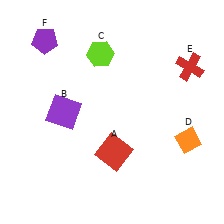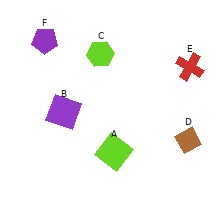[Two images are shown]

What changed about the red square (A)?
In Image 1, A is red. In Image 2, it changed to lime.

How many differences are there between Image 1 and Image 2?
There are 2 differences between the two images.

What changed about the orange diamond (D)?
In Image 1, D is orange. In Image 2, it changed to brown.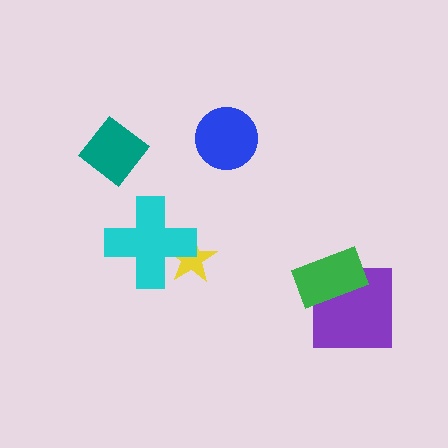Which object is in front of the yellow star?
The cyan cross is in front of the yellow star.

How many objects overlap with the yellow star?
1 object overlaps with the yellow star.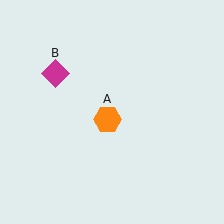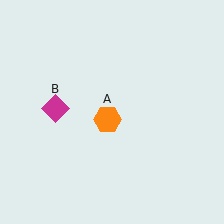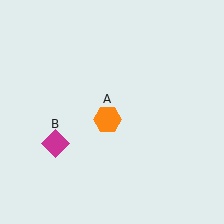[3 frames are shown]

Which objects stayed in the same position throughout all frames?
Orange hexagon (object A) remained stationary.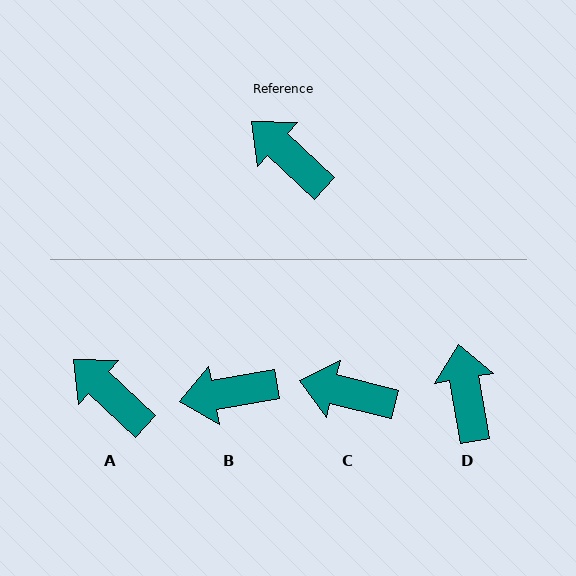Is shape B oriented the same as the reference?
No, it is off by about 53 degrees.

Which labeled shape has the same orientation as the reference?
A.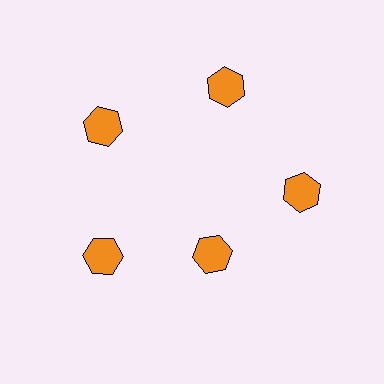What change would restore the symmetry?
The symmetry would be restored by moving it outward, back onto the ring so that all 5 hexagons sit at equal angles and equal distance from the center.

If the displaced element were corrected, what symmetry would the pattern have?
It would have 5-fold rotational symmetry — the pattern would map onto itself every 72 degrees.